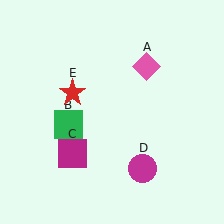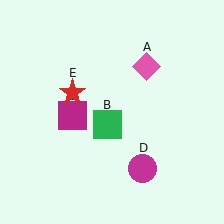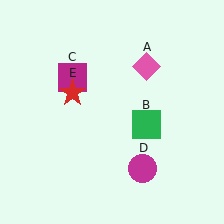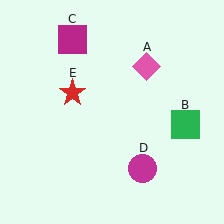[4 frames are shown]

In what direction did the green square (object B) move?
The green square (object B) moved right.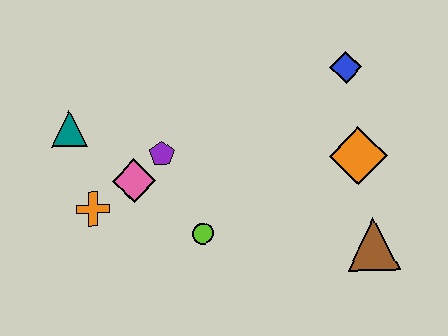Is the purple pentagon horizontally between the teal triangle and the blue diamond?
Yes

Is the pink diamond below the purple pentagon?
Yes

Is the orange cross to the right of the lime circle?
No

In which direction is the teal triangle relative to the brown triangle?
The teal triangle is to the left of the brown triangle.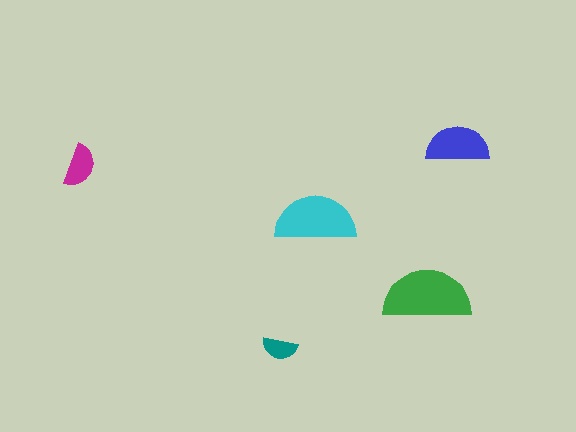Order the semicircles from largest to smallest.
the green one, the cyan one, the blue one, the magenta one, the teal one.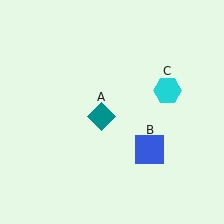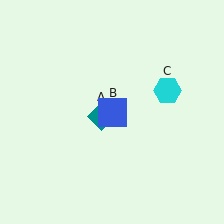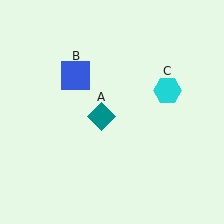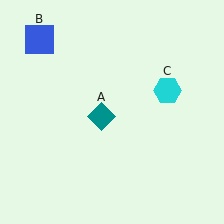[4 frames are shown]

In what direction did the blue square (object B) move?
The blue square (object B) moved up and to the left.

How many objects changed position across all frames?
1 object changed position: blue square (object B).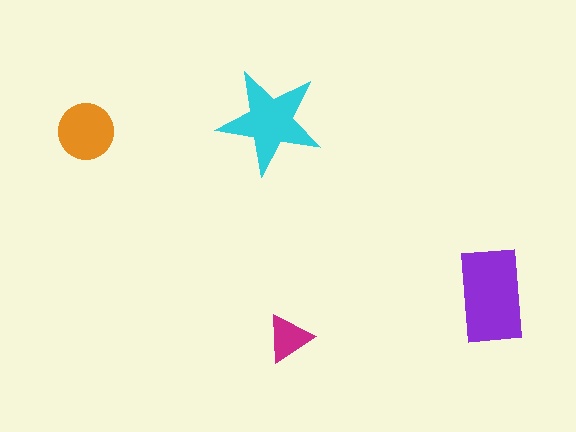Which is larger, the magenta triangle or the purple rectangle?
The purple rectangle.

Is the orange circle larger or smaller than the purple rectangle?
Smaller.